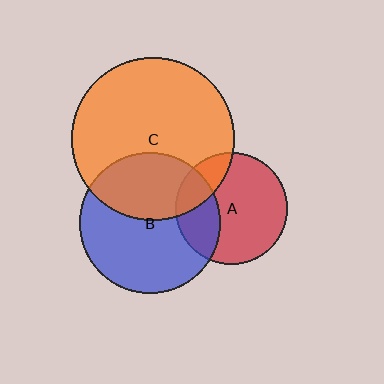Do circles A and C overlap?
Yes.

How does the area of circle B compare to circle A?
Approximately 1.6 times.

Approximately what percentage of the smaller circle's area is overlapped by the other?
Approximately 20%.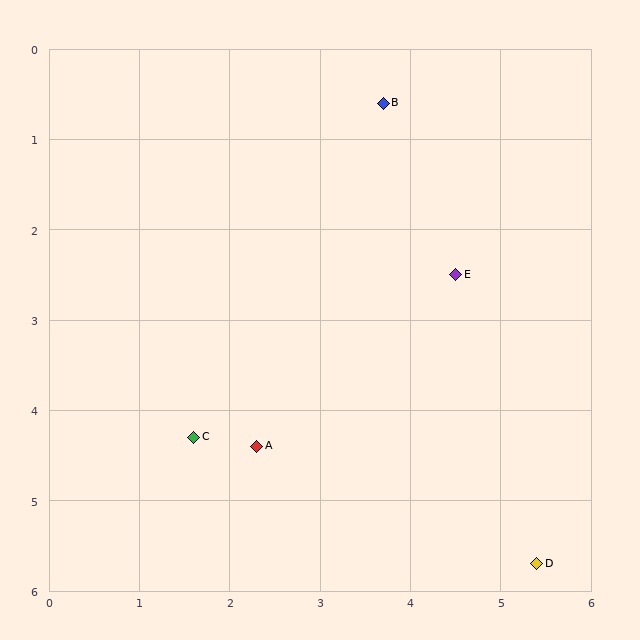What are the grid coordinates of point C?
Point C is at approximately (1.6, 4.3).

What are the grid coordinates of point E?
Point E is at approximately (4.5, 2.5).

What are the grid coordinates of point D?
Point D is at approximately (5.4, 5.7).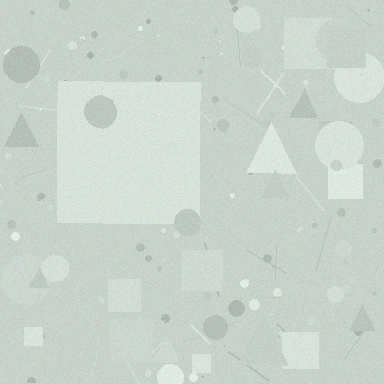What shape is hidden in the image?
A square is hidden in the image.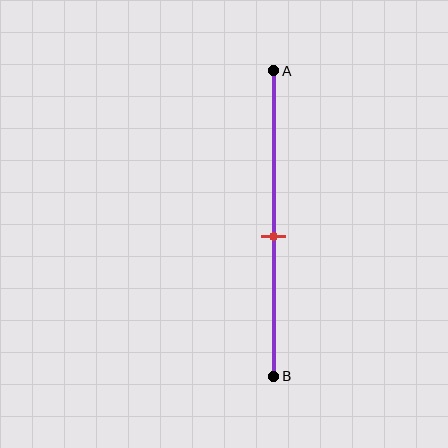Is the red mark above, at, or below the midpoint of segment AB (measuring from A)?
The red mark is below the midpoint of segment AB.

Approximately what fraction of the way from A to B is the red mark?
The red mark is approximately 55% of the way from A to B.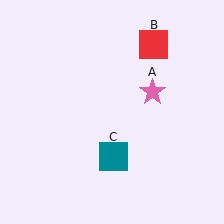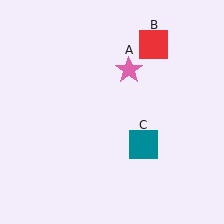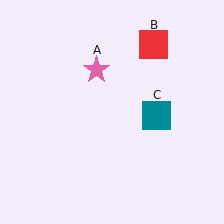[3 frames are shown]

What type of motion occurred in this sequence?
The pink star (object A), teal square (object C) rotated counterclockwise around the center of the scene.